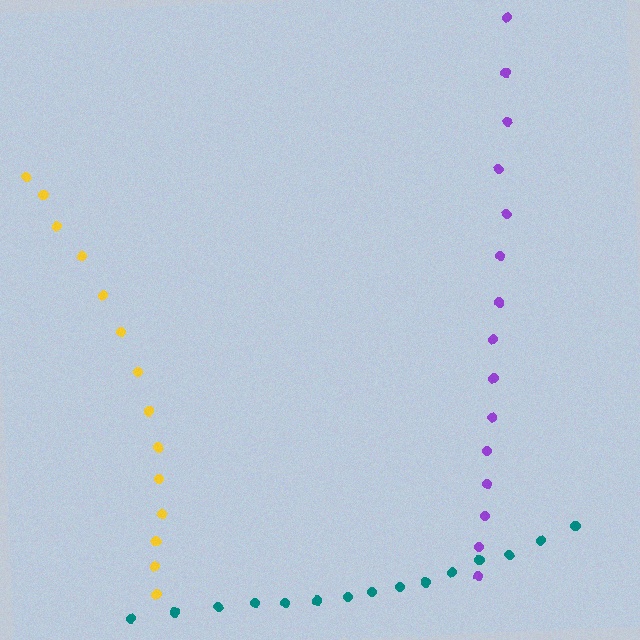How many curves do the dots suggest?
There are 3 distinct paths.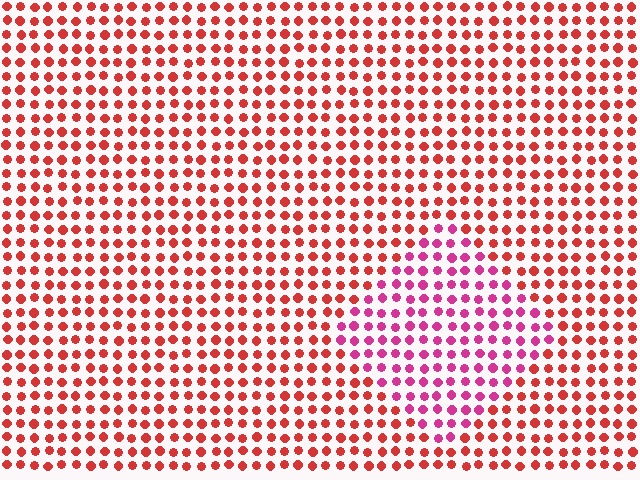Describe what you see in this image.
The image is filled with small red elements in a uniform arrangement. A diamond-shaped region is visible where the elements are tinted to a slightly different hue, forming a subtle color boundary.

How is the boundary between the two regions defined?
The boundary is defined purely by a slight shift in hue (about 37 degrees). Spacing, size, and orientation are identical on both sides.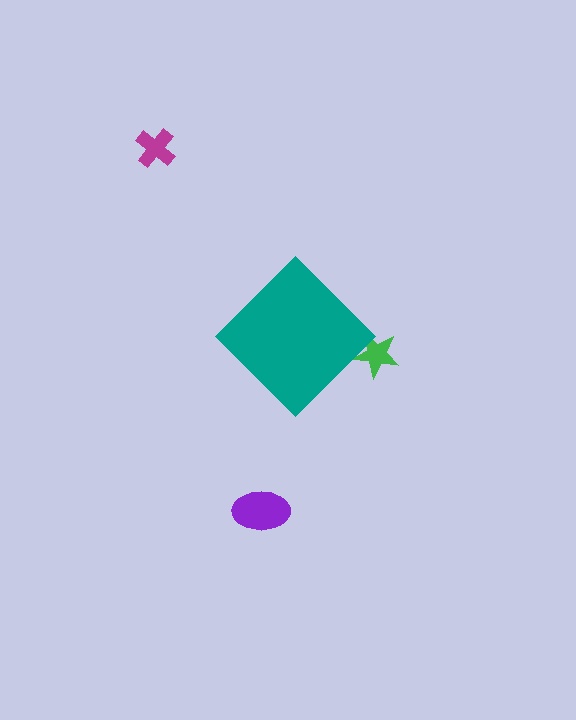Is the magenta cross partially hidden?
No, the magenta cross is fully visible.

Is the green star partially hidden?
Yes, the green star is partially hidden behind the teal diamond.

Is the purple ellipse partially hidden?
No, the purple ellipse is fully visible.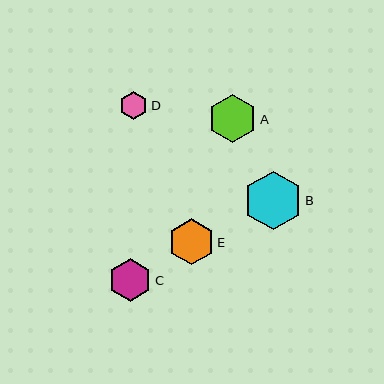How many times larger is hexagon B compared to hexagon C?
Hexagon B is approximately 1.4 times the size of hexagon C.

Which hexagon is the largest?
Hexagon B is the largest with a size of approximately 58 pixels.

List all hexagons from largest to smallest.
From largest to smallest: B, A, E, C, D.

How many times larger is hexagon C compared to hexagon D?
Hexagon C is approximately 1.5 times the size of hexagon D.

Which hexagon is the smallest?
Hexagon D is the smallest with a size of approximately 28 pixels.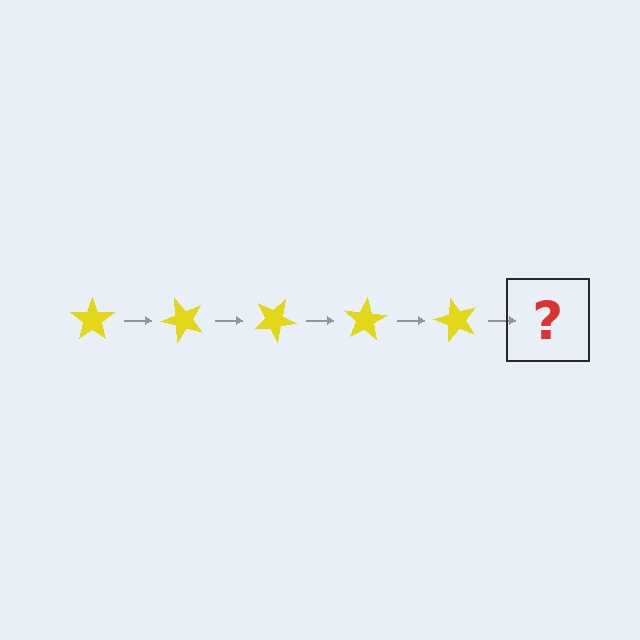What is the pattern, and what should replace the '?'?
The pattern is that the star rotates 50 degrees each step. The '?' should be a yellow star rotated 250 degrees.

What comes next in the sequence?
The next element should be a yellow star rotated 250 degrees.